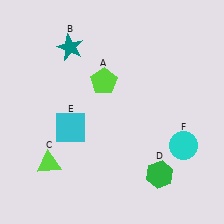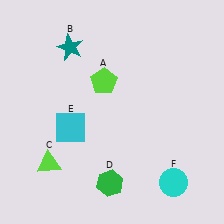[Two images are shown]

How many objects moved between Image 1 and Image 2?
2 objects moved between the two images.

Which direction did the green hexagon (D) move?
The green hexagon (D) moved left.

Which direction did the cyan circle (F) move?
The cyan circle (F) moved down.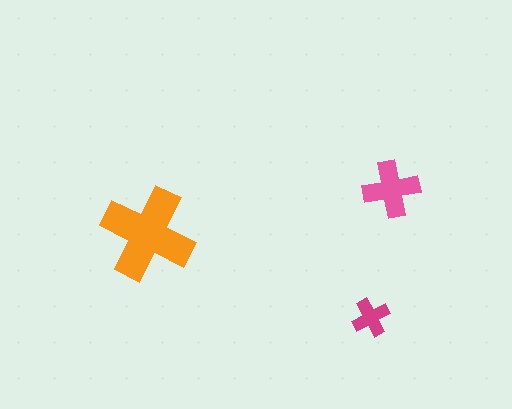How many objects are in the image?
There are 3 objects in the image.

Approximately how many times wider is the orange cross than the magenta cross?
About 2.5 times wider.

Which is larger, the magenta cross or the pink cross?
The pink one.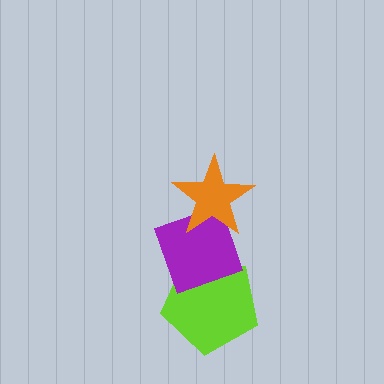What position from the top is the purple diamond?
The purple diamond is 2nd from the top.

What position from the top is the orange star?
The orange star is 1st from the top.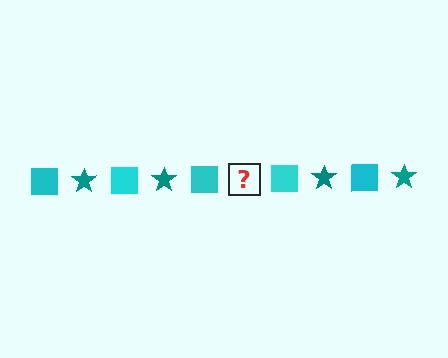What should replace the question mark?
The question mark should be replaced with a teal star.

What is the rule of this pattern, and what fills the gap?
The rule is that the pattern alternates between cyan square and teal star. The gap should be filled with a teal star.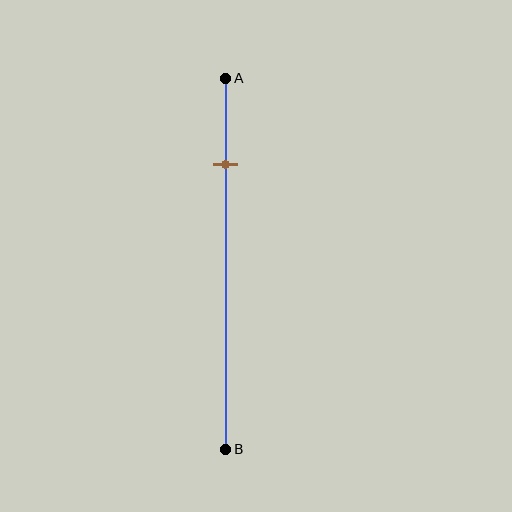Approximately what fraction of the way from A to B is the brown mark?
The brown mark is approximately 25% of the way from A to B.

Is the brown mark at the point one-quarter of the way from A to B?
Yes, the mark is approximately at the one-quarter point.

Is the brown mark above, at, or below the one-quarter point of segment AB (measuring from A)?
The brown mark is approximately at the one-quarter point of segment AB.